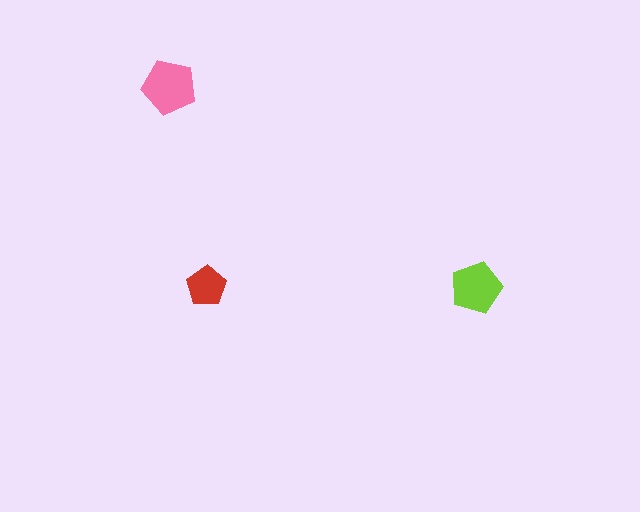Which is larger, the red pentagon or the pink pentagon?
The pink one.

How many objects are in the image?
There are 3 objects in the image.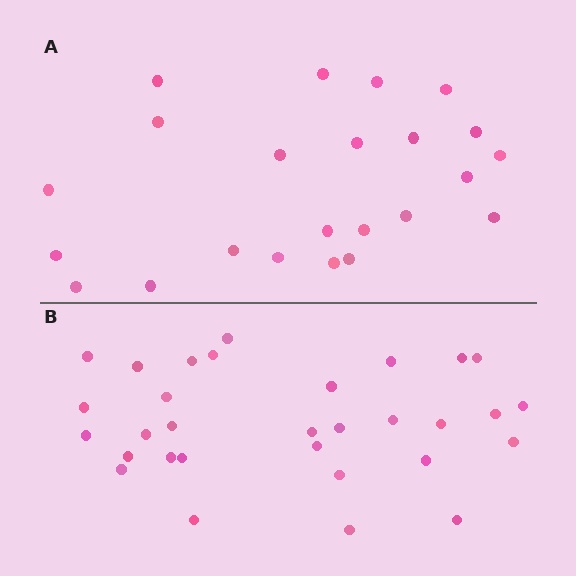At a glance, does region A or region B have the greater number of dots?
Region B (the bottom region) has more dots.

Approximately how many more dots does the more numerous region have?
Region B has roughly 8 or so more dots than region A.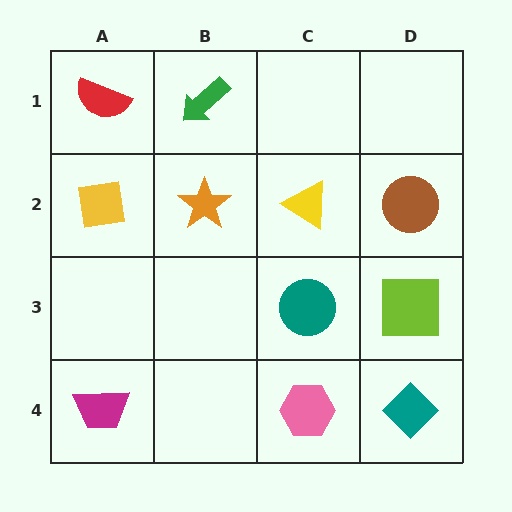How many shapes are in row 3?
2 shapes.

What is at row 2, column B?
An orange star.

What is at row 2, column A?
A yellow square.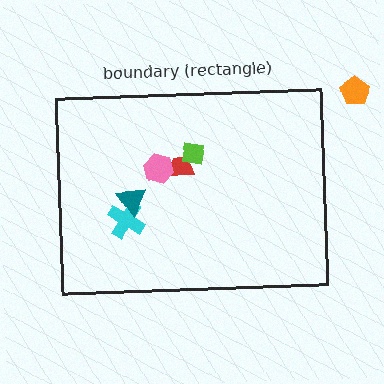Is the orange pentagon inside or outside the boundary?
Outside.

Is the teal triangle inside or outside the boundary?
Inside.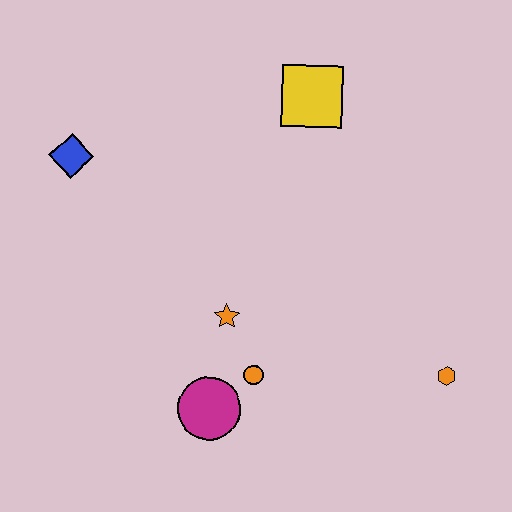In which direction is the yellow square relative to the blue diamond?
The yellow square is to the right of the blue diamond.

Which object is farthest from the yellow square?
The magenta circle is farthest from the yellow square.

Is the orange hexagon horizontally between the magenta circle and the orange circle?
No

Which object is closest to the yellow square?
The orange star is closest to the yellow square.